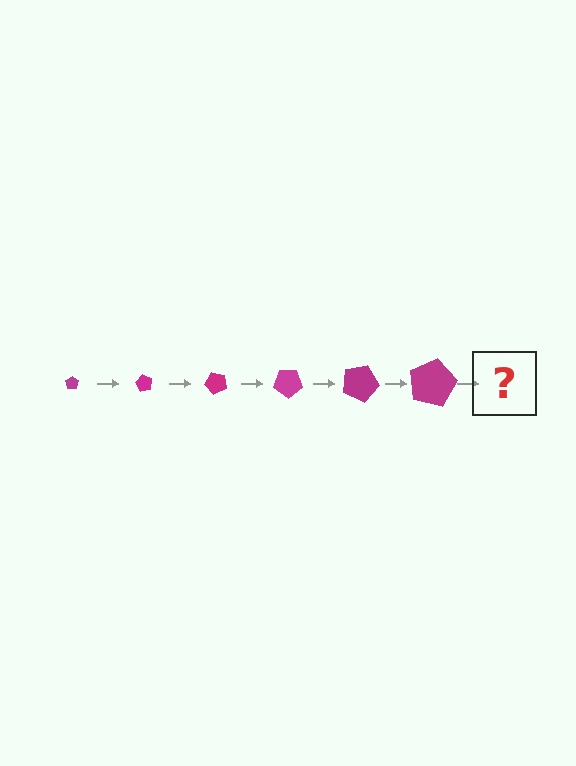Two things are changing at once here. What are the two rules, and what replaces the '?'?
The two rules are that the pentagon grows larger each step and it rotates 60 degrees each step. The '?' should be a pentagon, larger than the previous one and rotated 360 degrees from the start.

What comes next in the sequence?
The next element should be a pentagon, larger than the previous one and rotated 360 degrees from the start.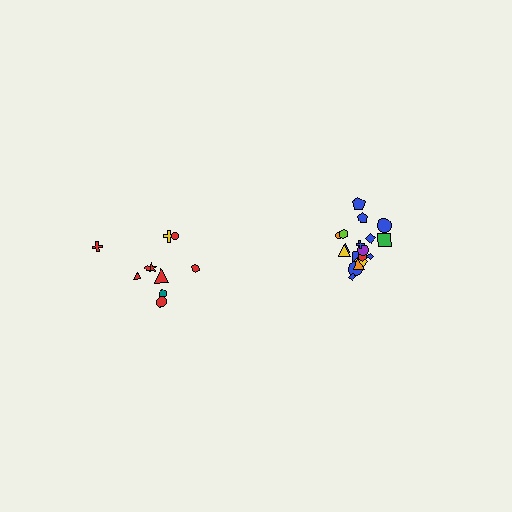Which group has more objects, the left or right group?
The right group.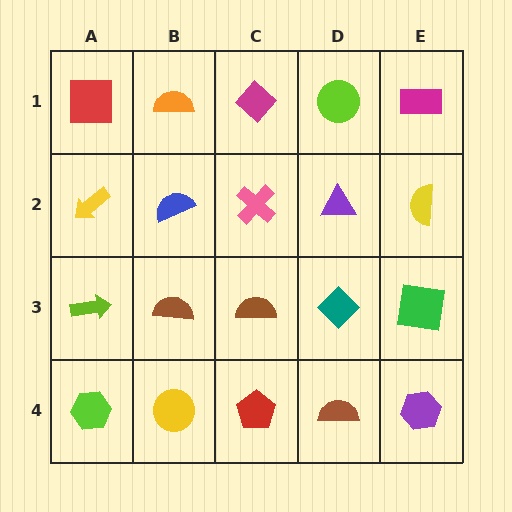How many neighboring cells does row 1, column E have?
2.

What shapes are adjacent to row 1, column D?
A purple triangle (row 2, column D), a magenta diamond (row 1, column C), a magenta rectangle (row 1, column E).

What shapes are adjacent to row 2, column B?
An orange semicircle (row 1, column B), a brown semicircle (row 3, column B), a yellow arrow (row 2, column A), a pink cross (row 2, column C).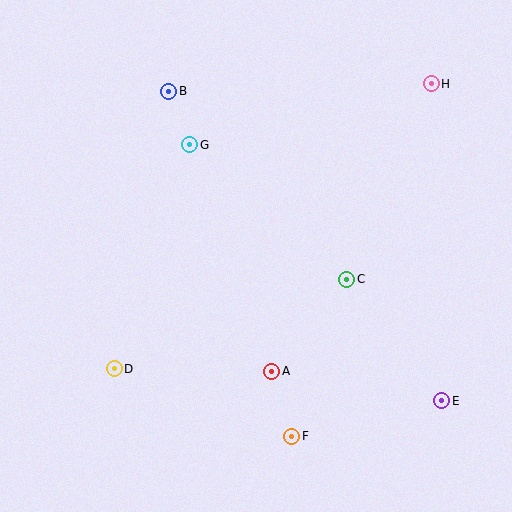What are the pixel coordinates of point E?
Point E is at (442, 401).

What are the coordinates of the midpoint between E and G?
The midpoint between E and G is at (316, 273).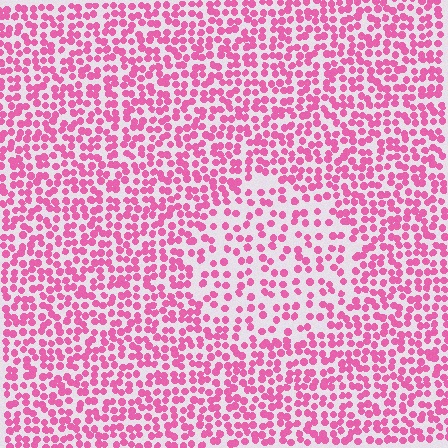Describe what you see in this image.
The image contains small pink elements arranged at two different densities. A circle-shaped region is visible where the elements are less densely packed than the surrounding area.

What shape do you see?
I see a circle.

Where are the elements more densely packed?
The elements are more densely packed outside the circle boundary.